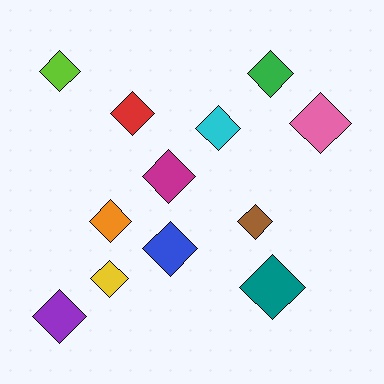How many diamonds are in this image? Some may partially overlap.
There are 12 diamonds.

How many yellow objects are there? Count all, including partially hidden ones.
There is 1 yellow object.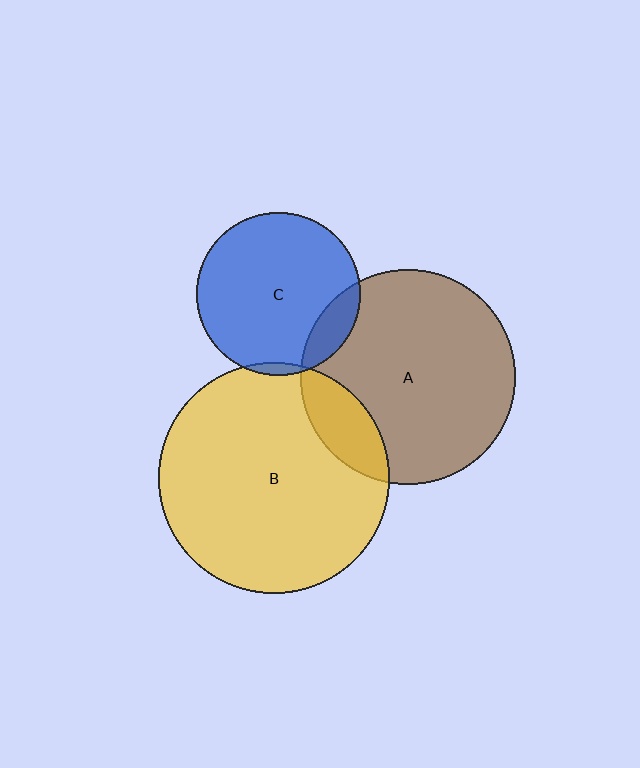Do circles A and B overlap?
Yes.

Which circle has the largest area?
Circle B (yellow).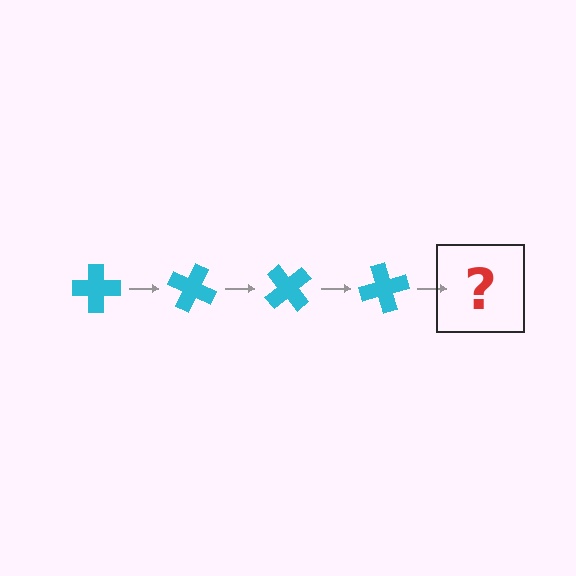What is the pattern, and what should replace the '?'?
The pattern is that the cross rotates 25 degrees each step. The '?' should be a cyan cross rotated 100 degrees.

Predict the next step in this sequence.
The next step is a cyan cross rotated 100 degrees.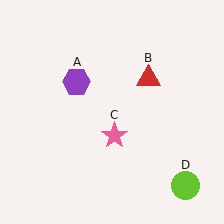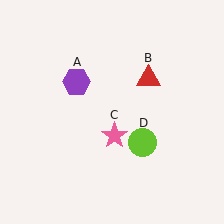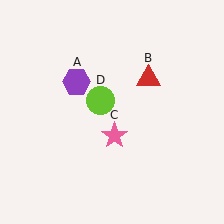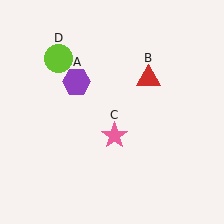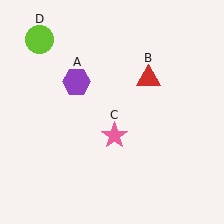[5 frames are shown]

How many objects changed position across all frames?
1 object changed position: lime circle (object D).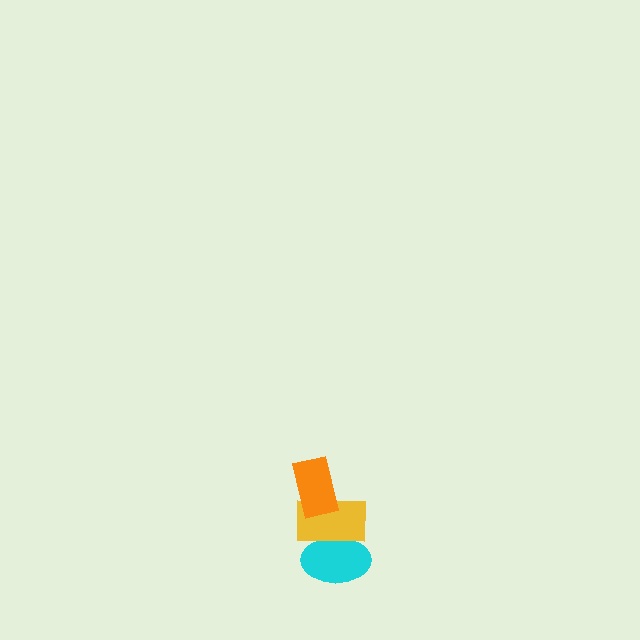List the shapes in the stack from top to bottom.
From top to bottom: the orange rectangle, the yellow rectangle, the cyan ellipse.